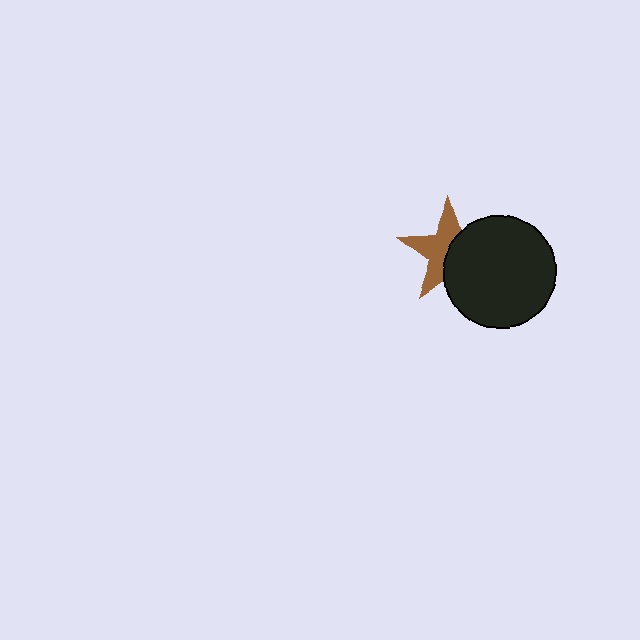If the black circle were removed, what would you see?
You would see the complete brown star.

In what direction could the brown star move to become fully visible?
The brown star could move left. That would shift it out from behind the black circle entirely.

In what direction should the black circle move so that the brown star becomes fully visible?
The black circle should move right. That is the shortest direction to clear the overlap and leave the brown star fully visible.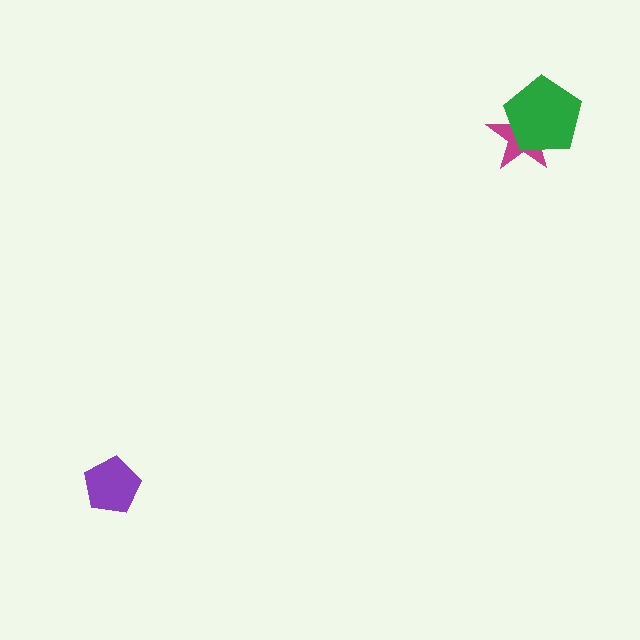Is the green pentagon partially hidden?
No, no other shape covers it.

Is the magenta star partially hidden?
Yes, it is partially covered by another shape.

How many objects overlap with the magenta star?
1 object overlaps with the magenta star.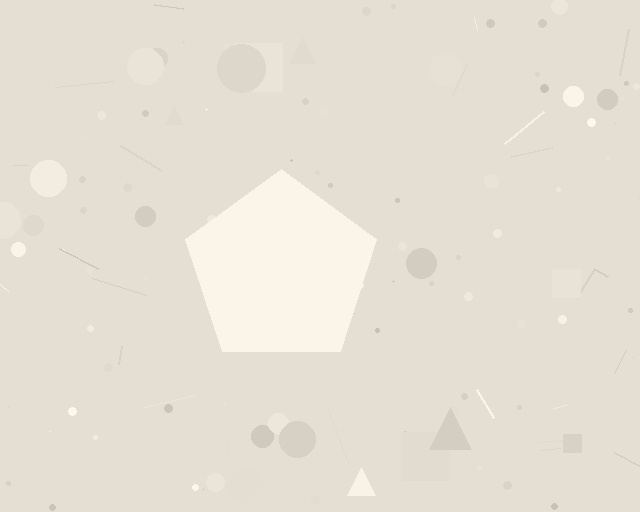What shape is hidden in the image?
A pentagon is hidden in the image.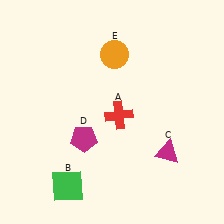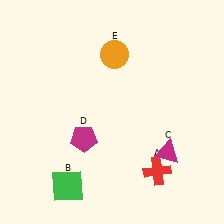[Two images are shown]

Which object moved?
The red cross (A) moved down.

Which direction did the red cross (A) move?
The red cross (A) moved down.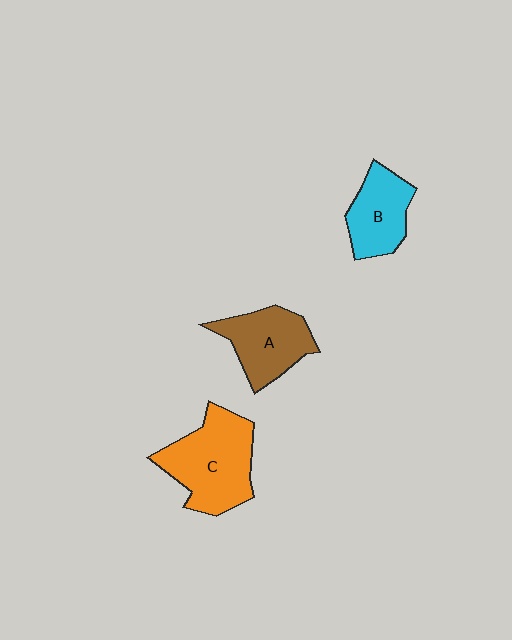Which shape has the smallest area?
Shape B (cyan).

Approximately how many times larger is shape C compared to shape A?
Approximately 1.4 times.